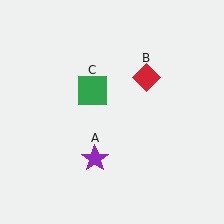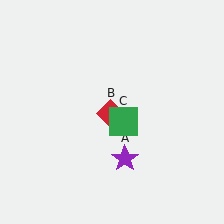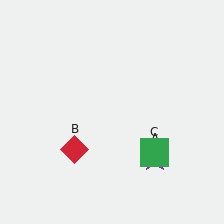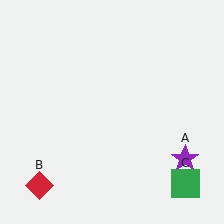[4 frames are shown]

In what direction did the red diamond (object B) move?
The red diamond (object B) moved down and to the left.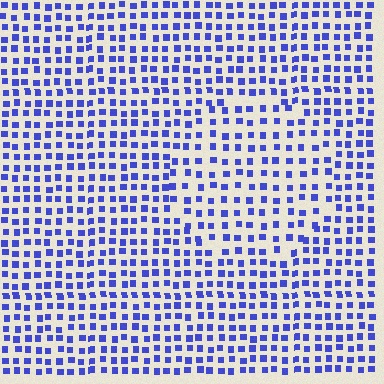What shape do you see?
I see a circle.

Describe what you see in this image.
The image contains small blue elements arranged at two different densities. A circle-shaped region is visible where the elements are less densely packed than the surrounding area.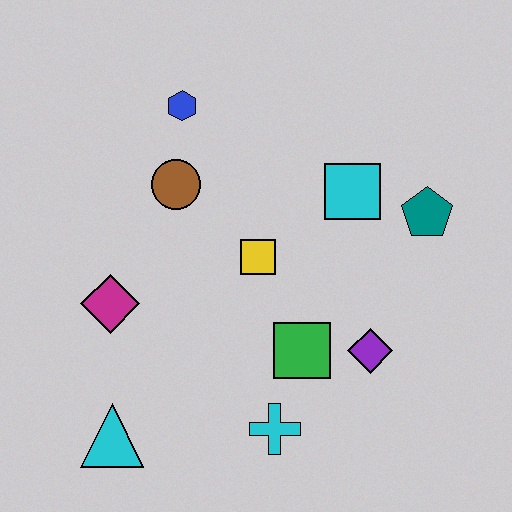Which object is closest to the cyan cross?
The green square is closest to the cyan cross.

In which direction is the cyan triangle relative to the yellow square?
The cyan triangle is below the yellow square.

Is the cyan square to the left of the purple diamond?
Yes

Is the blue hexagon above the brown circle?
Yes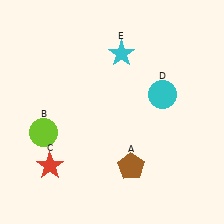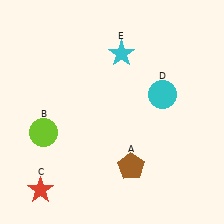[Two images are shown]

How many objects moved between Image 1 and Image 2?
1 object moved between the two images.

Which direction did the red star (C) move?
The red star (C) moved down.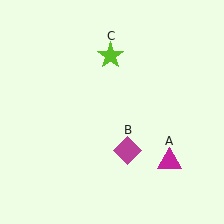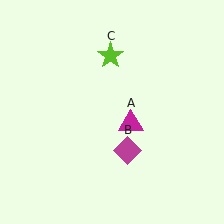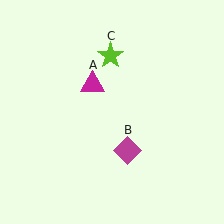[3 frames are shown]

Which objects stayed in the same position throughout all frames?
Magenta diamond (object B) and lime star (object C) remained stationary.